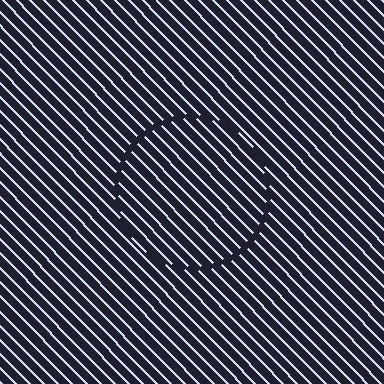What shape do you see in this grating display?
An illusory circle. The interior of the shape contains the same grating, shifted by half a period — the contour is defined by the phase discontinuity where line-ends from the inner and outer gratings abut.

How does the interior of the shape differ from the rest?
The interior of the shape contains the same grating, shifted by half a period — the contour is defined by the phase discontinuity where line-ends from the inner and outer gratings abut.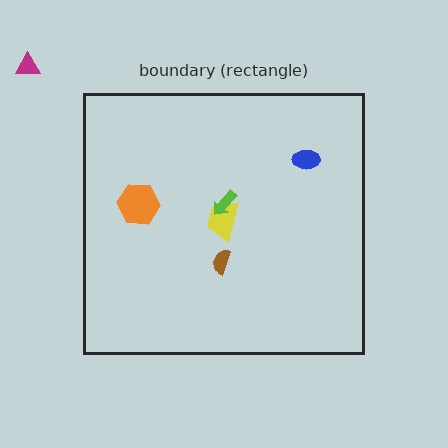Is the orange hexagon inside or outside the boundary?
Inside.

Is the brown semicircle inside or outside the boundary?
Inside.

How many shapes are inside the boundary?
5 inside, 1 outside.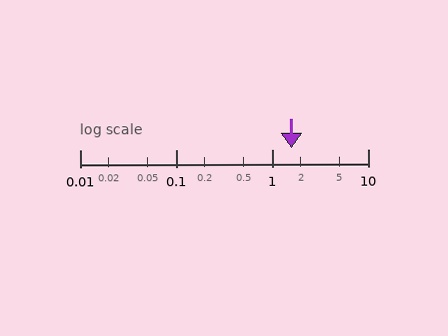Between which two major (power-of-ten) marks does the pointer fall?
The pointer is between 1 and 10.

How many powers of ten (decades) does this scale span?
The scale spans 3 decades, from 0.01 to 10.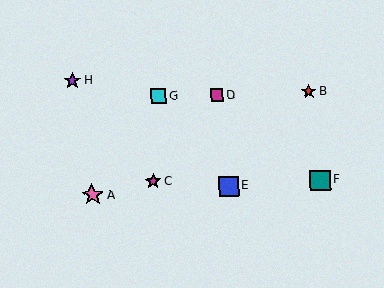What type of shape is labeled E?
Shape E is a blue square.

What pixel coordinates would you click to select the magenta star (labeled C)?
Click at (153, 181) to select the magenta star C.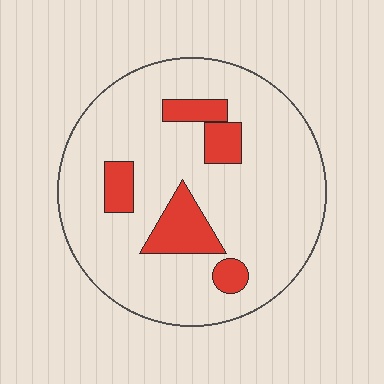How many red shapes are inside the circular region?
5.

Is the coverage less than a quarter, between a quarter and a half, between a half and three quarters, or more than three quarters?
Less than a quarter.